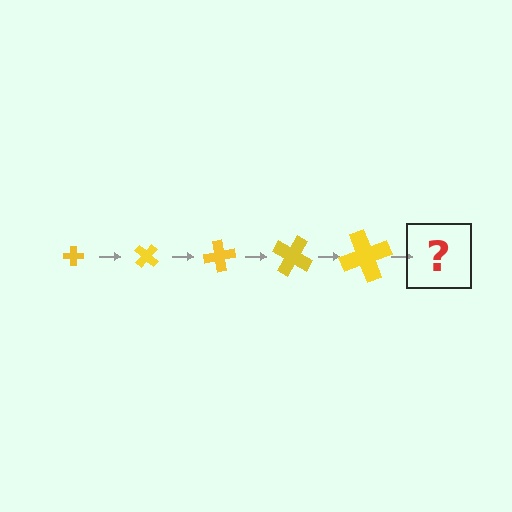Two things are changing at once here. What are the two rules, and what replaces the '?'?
The two rules are that the cross grows larger each step and it rotates 40 degrees each step. The '?' should be a cross, larger than the previous one and rotated 200 degrees from the start.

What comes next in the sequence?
The next element should be a cross, larger than the previous one and rotated 200 degrees from the start.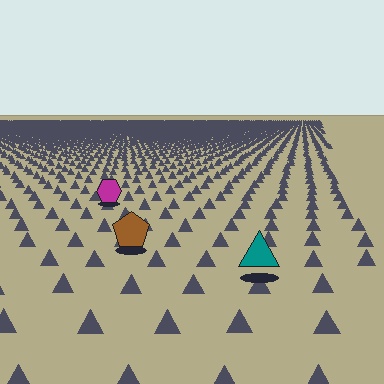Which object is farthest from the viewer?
The magenta hexagon is farthest from the viewer. It appears smaller and the ground texture around it is denser.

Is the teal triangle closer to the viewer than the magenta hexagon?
Yes. The teal triangle is closer — you can tell from the texture gradient: the ground texture is coarser near it.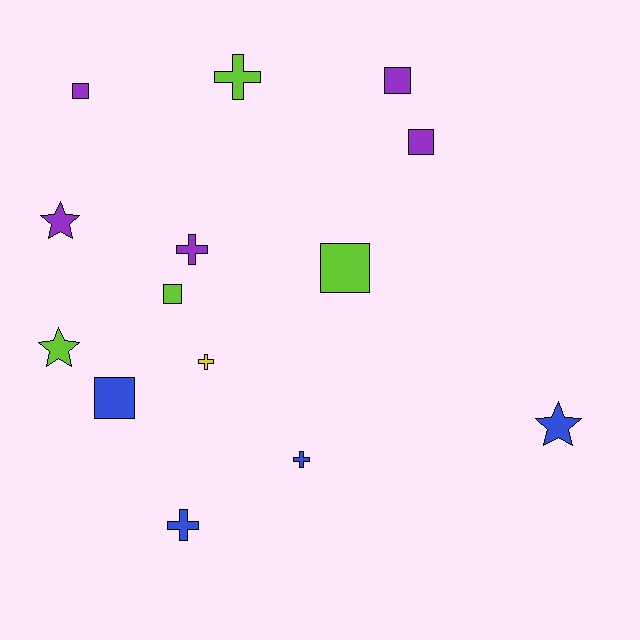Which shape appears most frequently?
Square, with 6 objects.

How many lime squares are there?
There are 2 lime squares.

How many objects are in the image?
There are 14 objects.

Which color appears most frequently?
Purple, with 5 objects.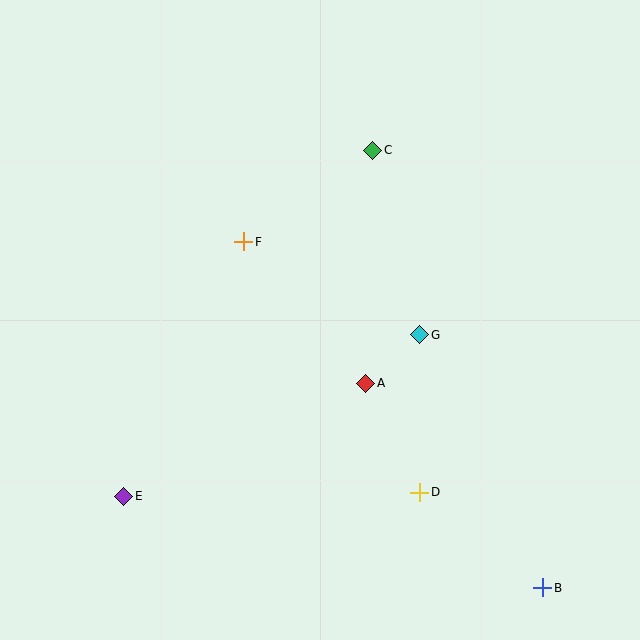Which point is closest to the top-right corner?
Point C is closest to the top-right corner.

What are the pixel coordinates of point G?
Point G is at (420, 335).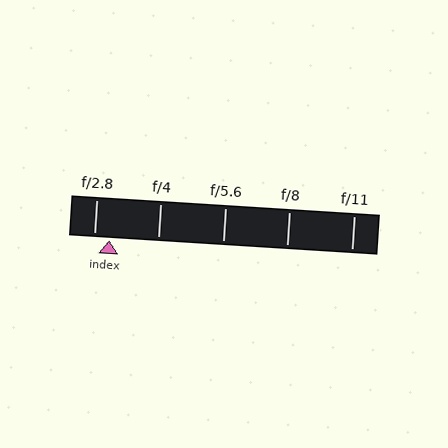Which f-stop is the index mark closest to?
The index mark is closest to f/2.8.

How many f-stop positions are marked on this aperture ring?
There are 5 f-stop positions marked.